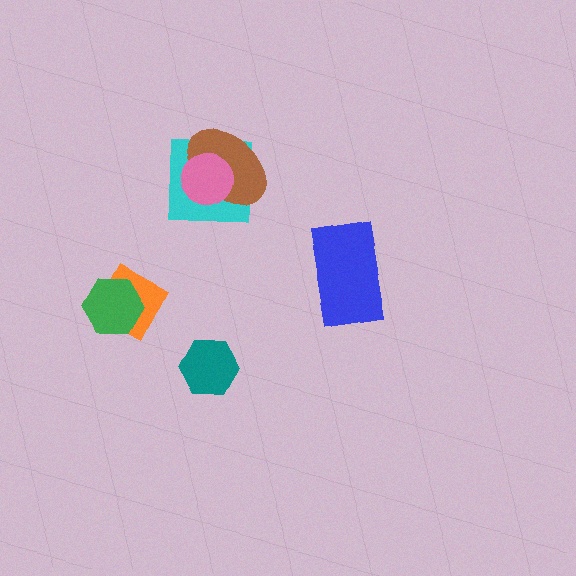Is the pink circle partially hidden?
No, no other shape covers it.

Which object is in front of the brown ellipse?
The pink circle is in front of the brown ellipse.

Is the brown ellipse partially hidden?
Yes, it is partially covered by another shape.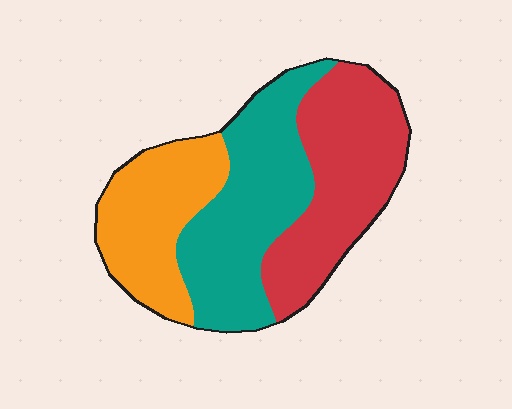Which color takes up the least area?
Orange, at roughly 25%.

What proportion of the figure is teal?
Teal covers about 35% of the figure.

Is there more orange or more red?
Red.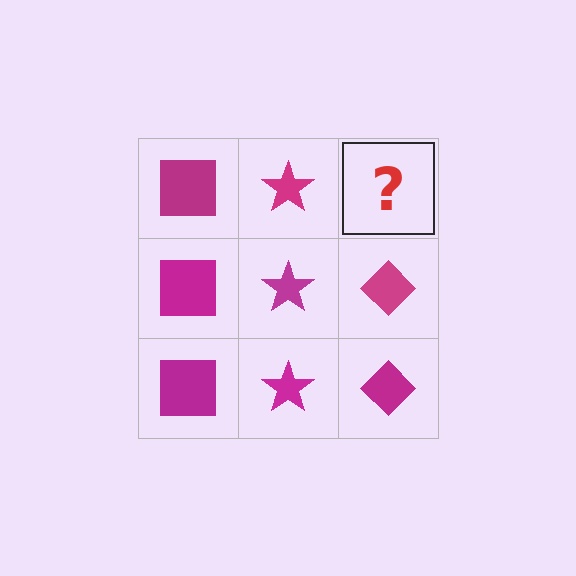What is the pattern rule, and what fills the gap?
The rule is that each column has a consistent shape. The gap should be filled with a magenta diamond.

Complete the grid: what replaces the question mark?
The question mark should be replaced with a magenta diamond.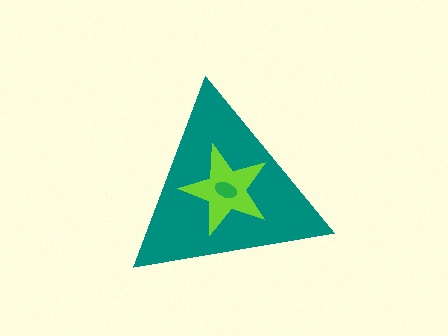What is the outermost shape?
The teal triangle.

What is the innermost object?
The green ellipse.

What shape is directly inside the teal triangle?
The lime star.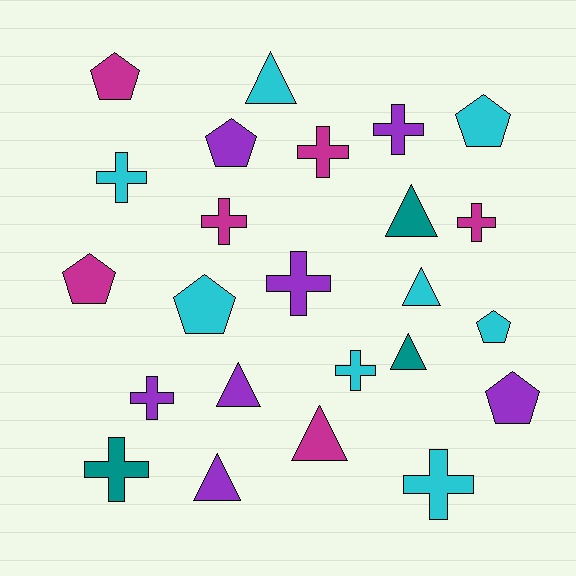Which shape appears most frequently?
Cross, with 10 objects.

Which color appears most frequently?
Cyan, with 8 objects.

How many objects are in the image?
There are 24 objects.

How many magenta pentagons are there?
There are 2 magenta pentagons.